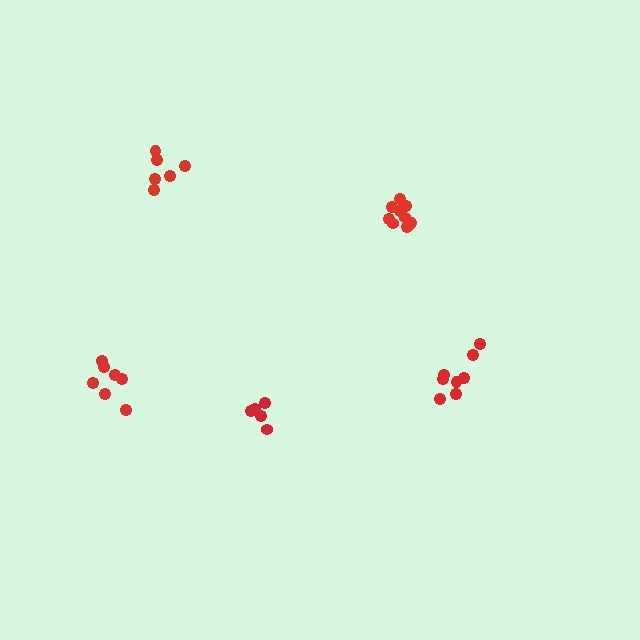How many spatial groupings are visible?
There are 5 spatial groupings.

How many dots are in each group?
Group 1: 8 dots, Group 2: 10 dots, Group 3: 6 dots, Group 4: 5 dots, Group 5: 7 dots (36 total).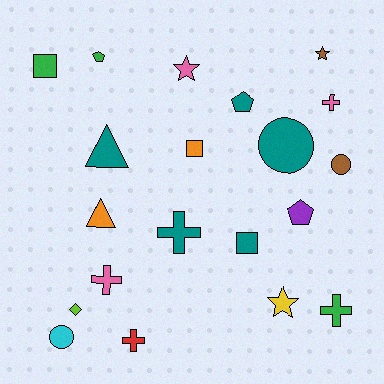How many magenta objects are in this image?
There are no magenta objects.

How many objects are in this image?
There are 20 objects.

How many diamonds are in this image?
There is 1 diamond.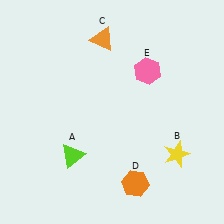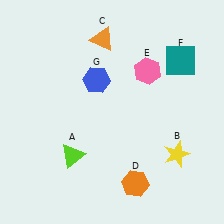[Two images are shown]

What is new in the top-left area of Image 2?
A blue hexagon (G) was added in the top-left area of Image 2.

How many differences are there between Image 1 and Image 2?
There are 2 differences between the two images.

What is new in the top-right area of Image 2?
A teal square (F) was added in the top-right area of Image 2.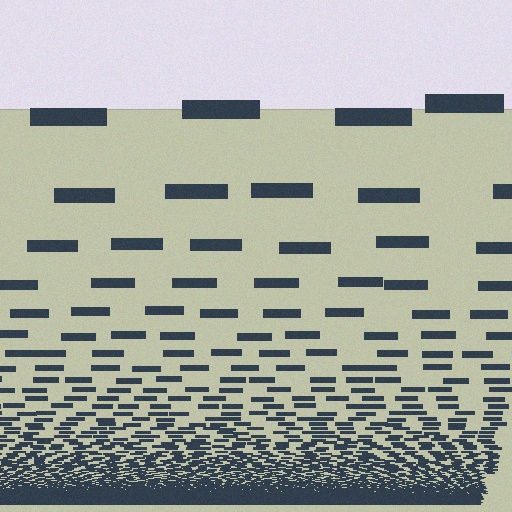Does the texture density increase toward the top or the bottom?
Density increases toward the bottom.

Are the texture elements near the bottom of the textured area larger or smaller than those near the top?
Smaller. The gradient is inverted — elements near the bottom are smaller and denser.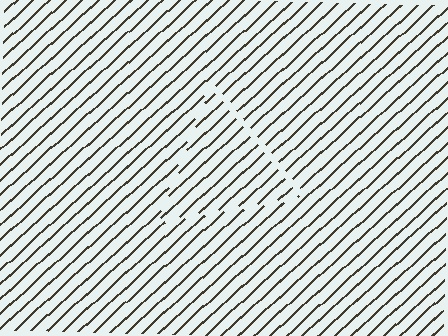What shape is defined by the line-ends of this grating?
An illusory triangle. The interior of the shape contains the same grating, shifted by half a period — the contour is defined by the phase discontinuity where line-ends from the inner and outer gratings abut.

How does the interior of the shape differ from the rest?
The interior of the shape contains the same grating, shifted by half a period — the contour is defined by the phase discontinuity where line-ends from the inner and outer gratings abut.